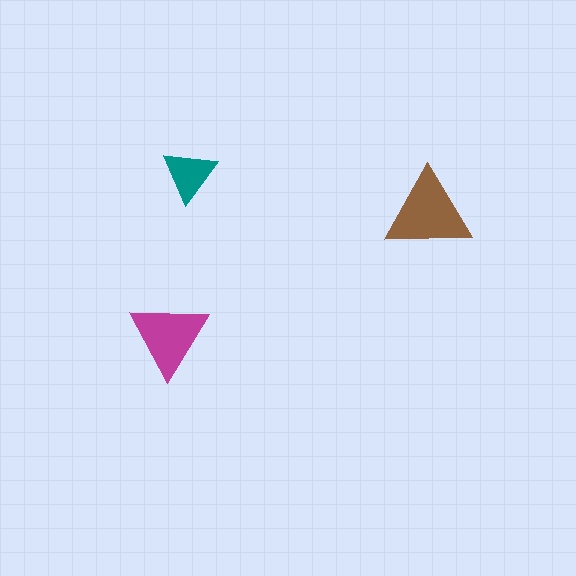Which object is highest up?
The teal triangle is topmost.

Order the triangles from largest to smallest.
the brown one, the magenta one, the teal one.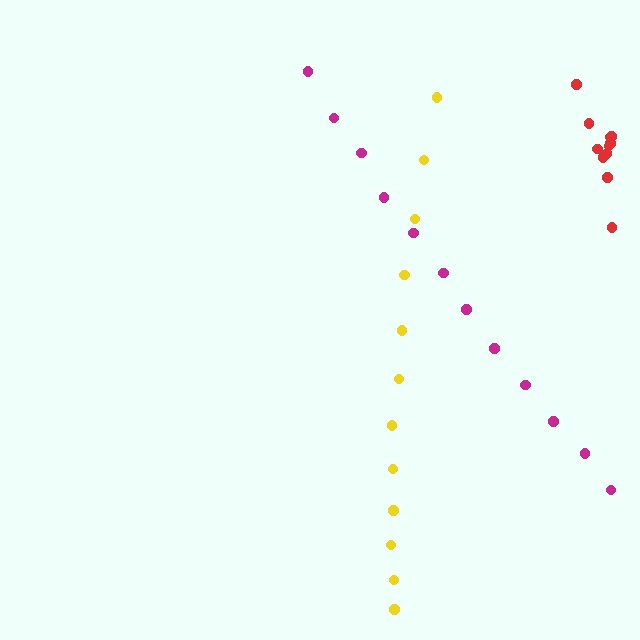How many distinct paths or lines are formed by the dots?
There are 3 distinct paths.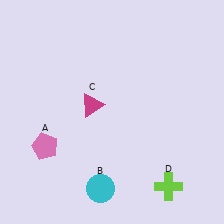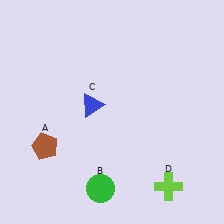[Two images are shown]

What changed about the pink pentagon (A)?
In Image 1, A is pink. In Image 2, it changed to brown.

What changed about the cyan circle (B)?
In Image 1, B is cyan. In Image 2, it changed to green.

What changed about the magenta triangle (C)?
In Image 1, C is magenta. In Image 2, it changed to blue.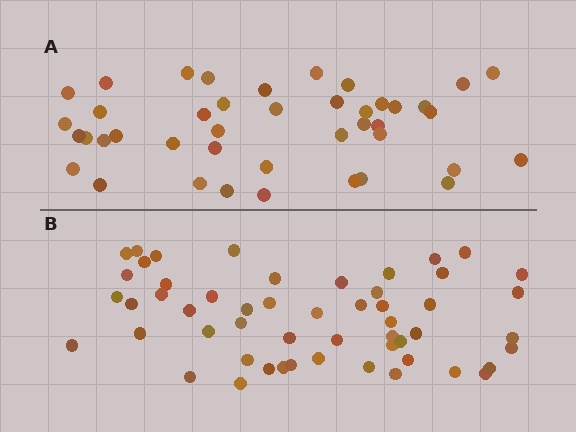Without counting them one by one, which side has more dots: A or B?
Region B (the bottom region) has more dots.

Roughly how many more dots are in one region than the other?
Region B has roughly 12 or so more dots than region A.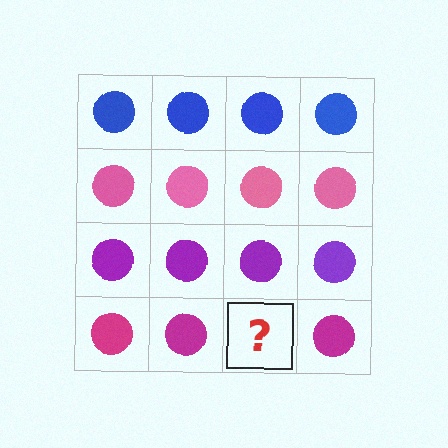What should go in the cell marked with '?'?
The missing cell should contain a magenta circle.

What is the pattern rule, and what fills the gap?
The rule is that each row has a consistent color. The gap should be filled with a magenta circle.